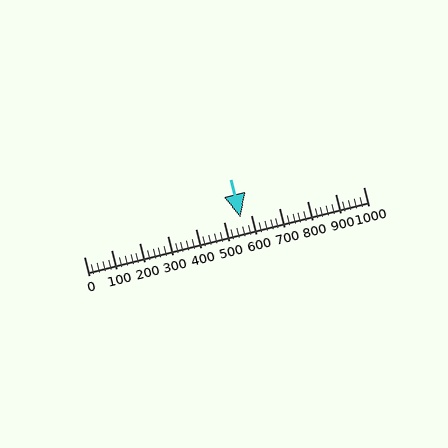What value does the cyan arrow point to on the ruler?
The cyan arrow points to approximately 560.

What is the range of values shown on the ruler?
The ruler shows values from 0 to 1000.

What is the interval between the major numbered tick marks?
The major tick marks are spaced 100 units apart.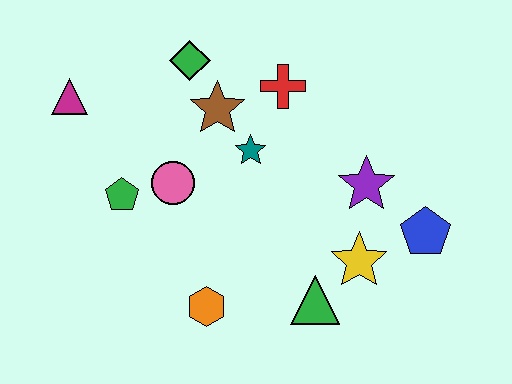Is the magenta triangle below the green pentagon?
No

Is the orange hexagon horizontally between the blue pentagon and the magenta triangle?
Yes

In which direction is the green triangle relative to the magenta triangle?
The green triangle is to the right of the magenta triangle.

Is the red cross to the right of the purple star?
No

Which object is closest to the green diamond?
The brown star is closest to the green diamond.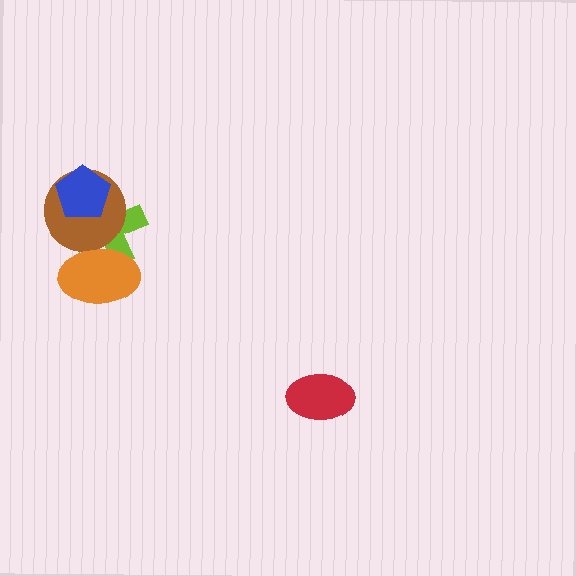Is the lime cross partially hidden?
Yes, it is partially covered by another shape.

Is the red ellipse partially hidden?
No, no other shape covers it.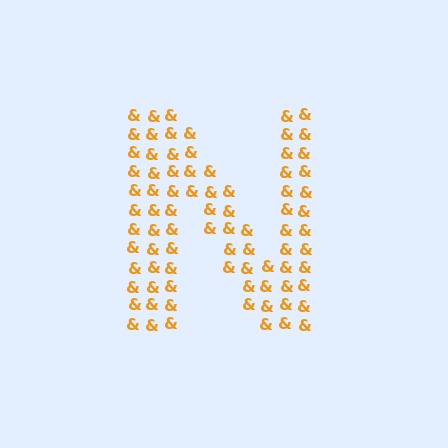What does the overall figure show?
The overall figure shows the letter N.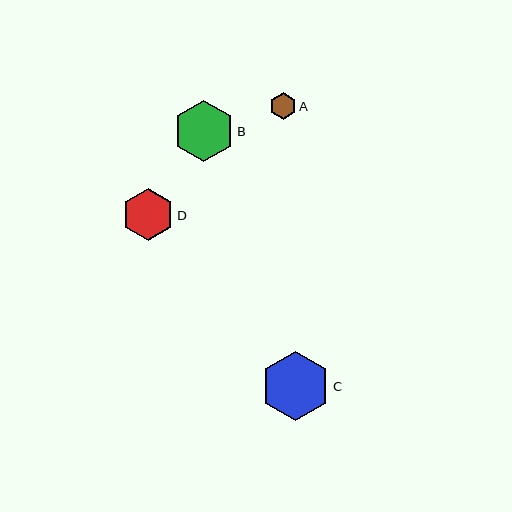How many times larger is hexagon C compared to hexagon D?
Hexagon C is approximately 1.3 times the size of hexagon D.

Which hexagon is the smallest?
Hexagon A is the smallest with a size of approximately 27 pixels.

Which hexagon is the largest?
Hexagon C is the largest with a size of approximately 69 pixels.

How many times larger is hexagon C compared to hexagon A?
Hexagon C is approximately 2.6 times the size of hexagon A.